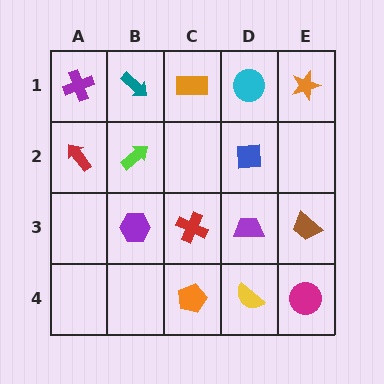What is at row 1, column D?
A cyan circle.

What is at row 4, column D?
A yellow semicircle.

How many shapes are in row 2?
3 shapes.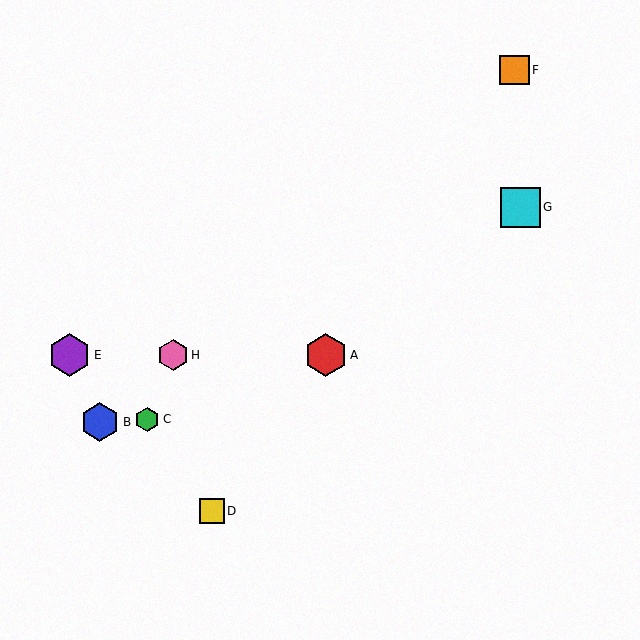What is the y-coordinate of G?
Object G is at y≈207.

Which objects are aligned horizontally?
Objects A, E, H are aligned horizontally.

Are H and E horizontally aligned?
Yes, both are at y≈355.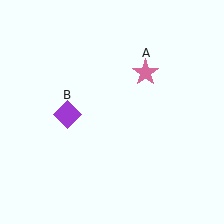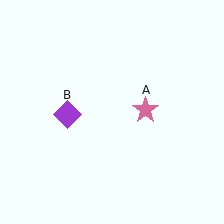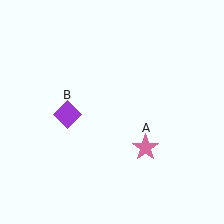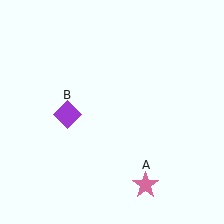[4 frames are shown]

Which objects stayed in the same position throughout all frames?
Purple diamond (object B) remained stationary.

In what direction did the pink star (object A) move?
The pink star (object A) moved down.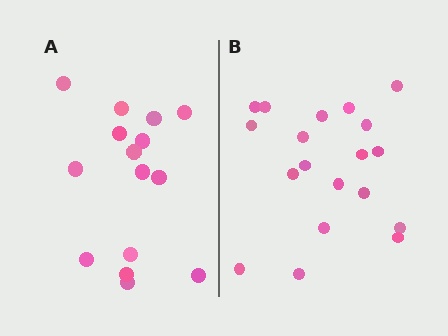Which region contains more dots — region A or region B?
Region B (the right region) has more dots.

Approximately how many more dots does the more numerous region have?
Region B has about 4 more dots than region A.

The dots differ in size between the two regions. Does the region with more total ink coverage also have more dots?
No. Region A has more total ink coverage because its dots are larger, but region B actually contains more individual dots. Total area can be misleading — the number of items is what matters here.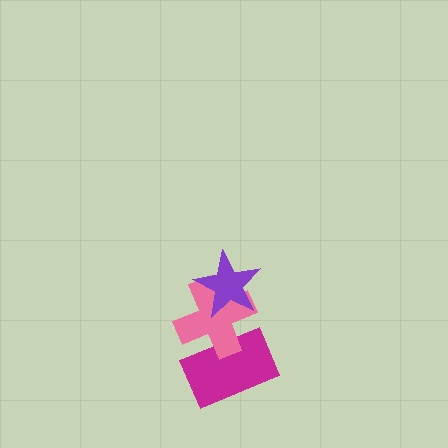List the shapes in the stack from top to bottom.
From top to bottom: the purple star, the pink cross, the magenta rectangle.